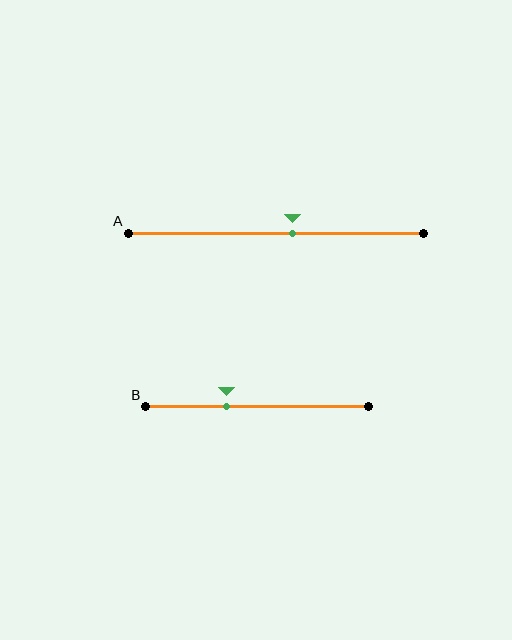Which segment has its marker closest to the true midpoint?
Segment A has its marker closest to the true midpoint.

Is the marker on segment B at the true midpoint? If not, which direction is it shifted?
No, the marker on segment B is shifted to the left by about 14% of the segment length.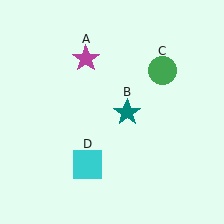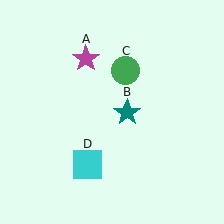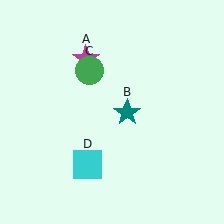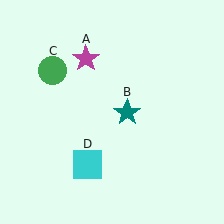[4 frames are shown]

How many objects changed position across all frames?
1 object changed position: green circle (object C).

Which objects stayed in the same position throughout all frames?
Magenta star (object A) and teal star (object B) and cyan square (object D) remained stationary.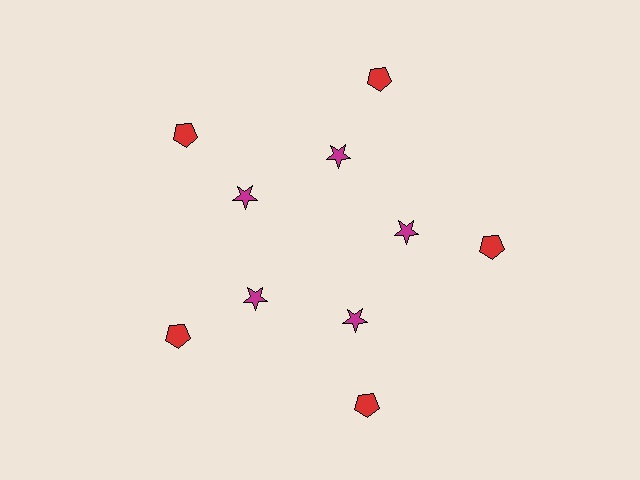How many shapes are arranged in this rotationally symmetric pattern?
There are 10 shapes, arranged in 5 groups of 2.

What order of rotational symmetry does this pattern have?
This pattern has 5-fold rotational symmetry.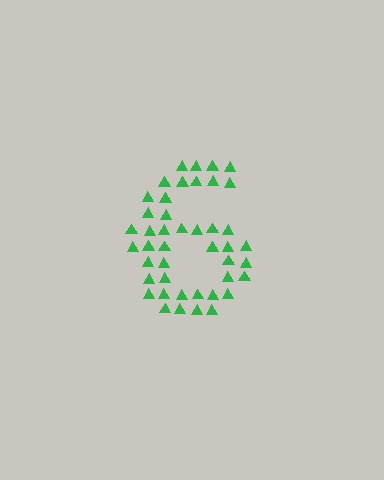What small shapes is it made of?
It is made of small triangles.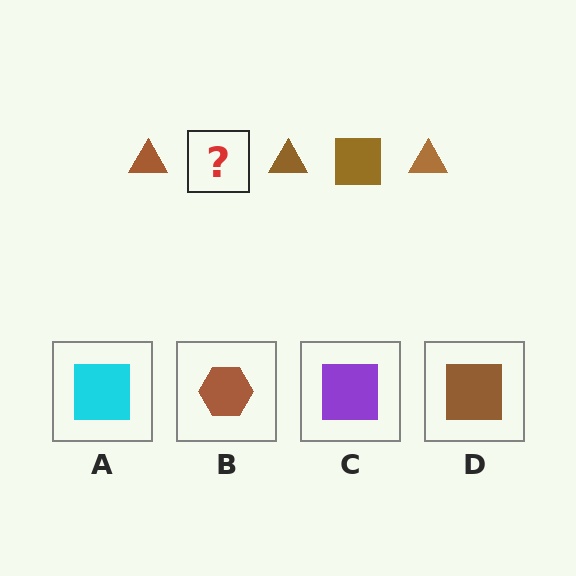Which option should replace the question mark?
Option D.